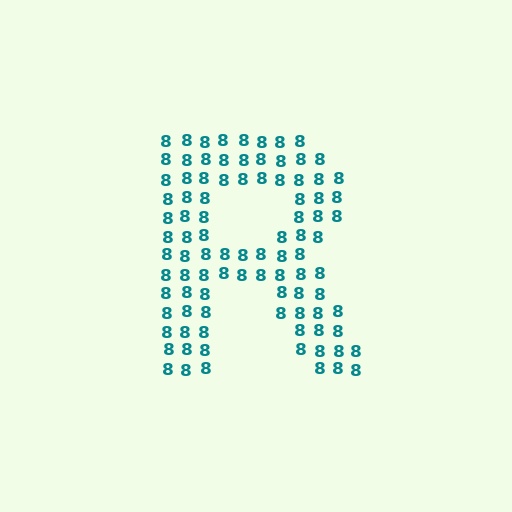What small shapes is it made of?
It is made of small digit 8's.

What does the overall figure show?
The overall figure shows the letter R.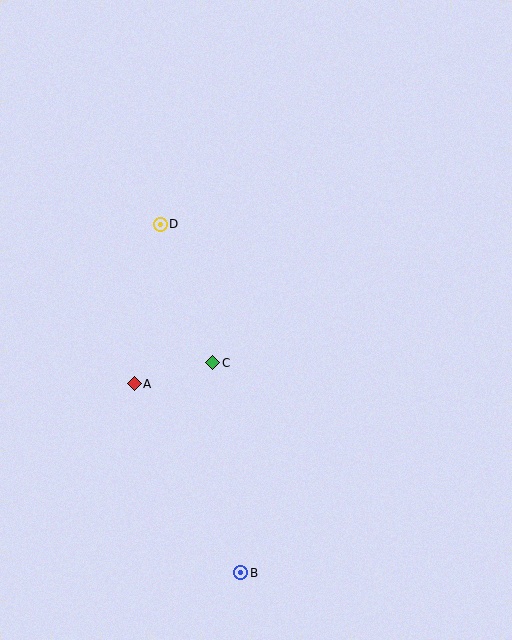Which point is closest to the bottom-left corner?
Point B is closest to the bottom-left corner.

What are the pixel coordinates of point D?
Point D is at (160, 224).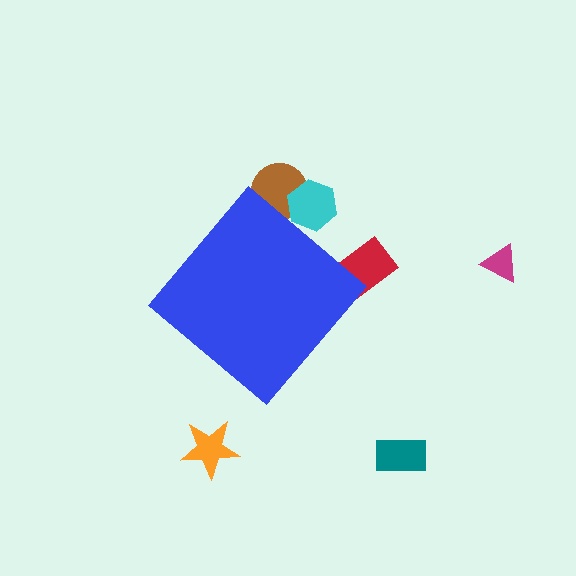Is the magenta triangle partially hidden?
No, the magenta triangle is fully visible.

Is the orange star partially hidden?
No, the orange star is fully visible.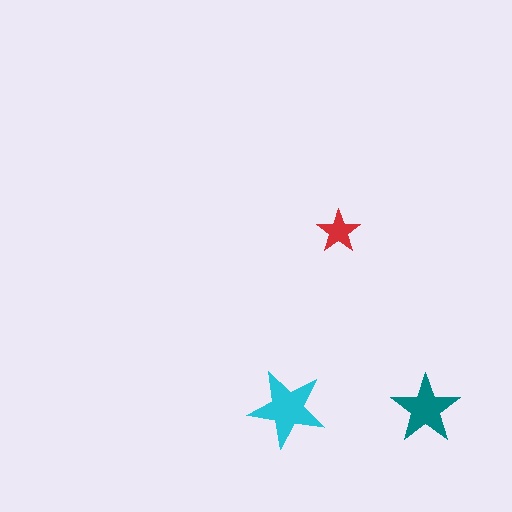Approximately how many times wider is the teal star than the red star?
About 1.5 times wider.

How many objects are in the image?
There are 3 objects in the image.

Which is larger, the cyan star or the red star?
The cyan one.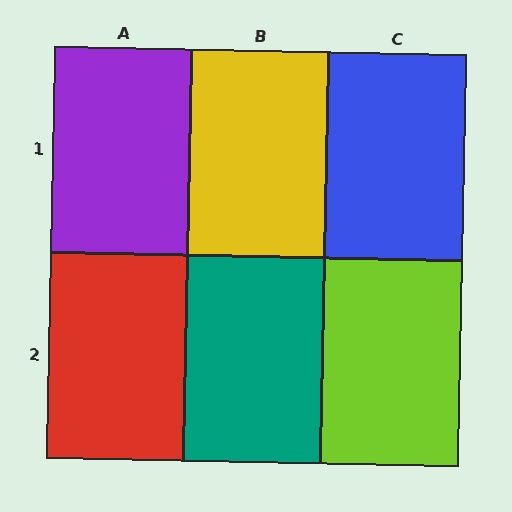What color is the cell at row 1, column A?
Purple.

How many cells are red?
1 cell is red.